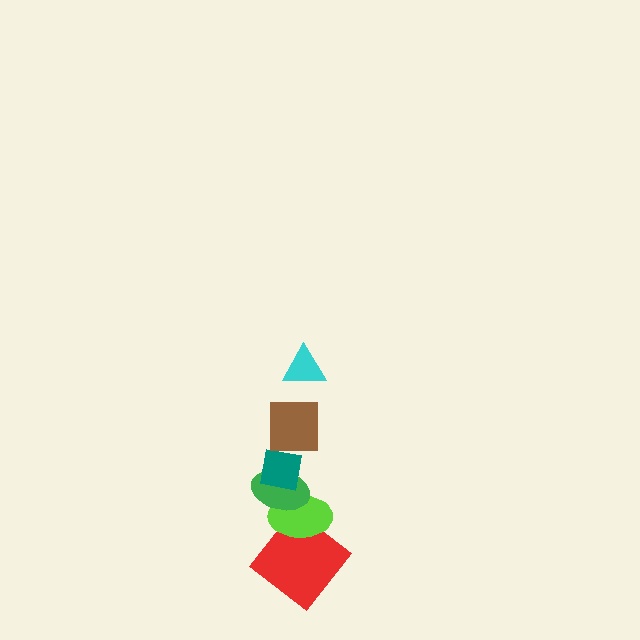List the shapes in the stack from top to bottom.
From top to bottom: the cyan triangle, the brown square, the teal square, the green ellipse, the lime ellipse, the red diamond.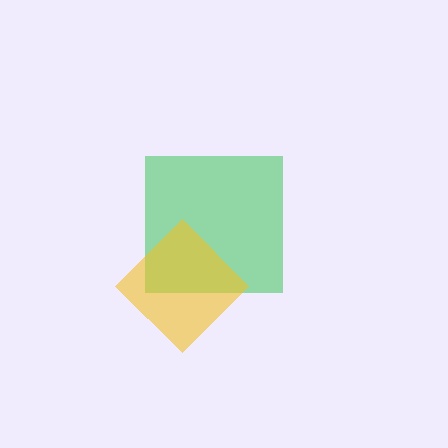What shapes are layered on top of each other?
The layered shapes are: a green square, a yellow diamond.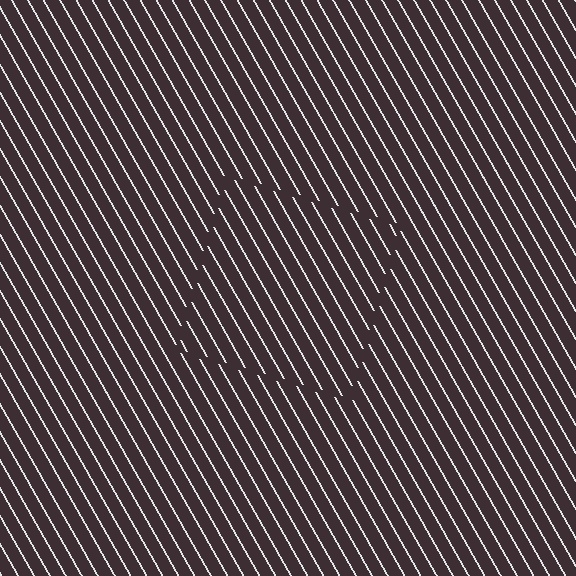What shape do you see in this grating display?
An illusory square. The interior of the shape contains the same grating, shifted by half a period — the contour is defined by the phase discontinuity where line-ends from the inner and outer gratings abut.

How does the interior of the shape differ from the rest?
The interior of the shape contains the same grating, shifted by half a period — the contour is defined by the phase discontinuity where line-ends from the inner and outer gratings abut.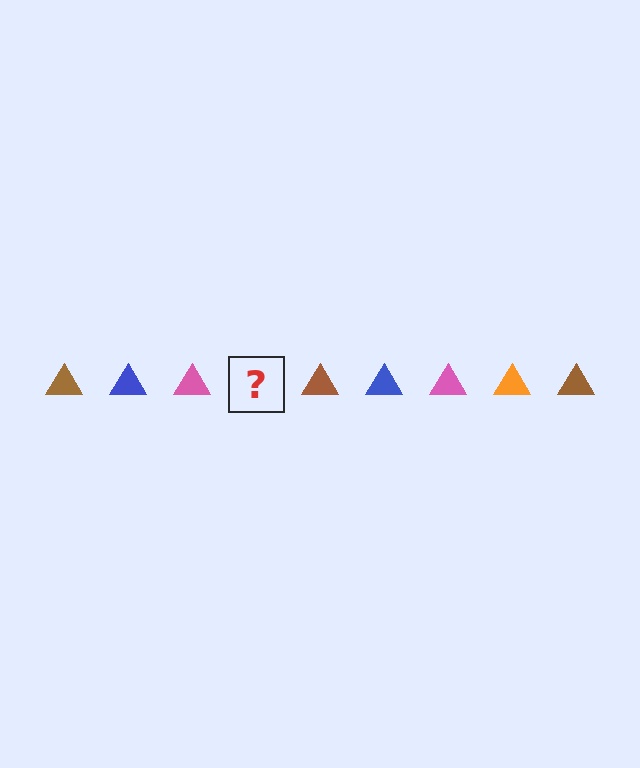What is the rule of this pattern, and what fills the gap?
The rule is that the pattern cycles through brown, blue, pink, orange triangles. The gap should be filled with an orange triangle.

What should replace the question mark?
The question mark should be replaced with an orange triangle.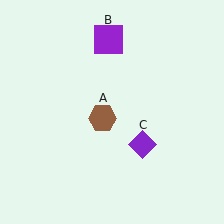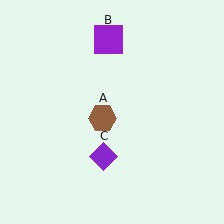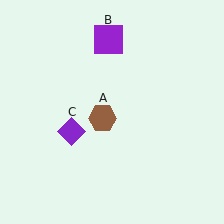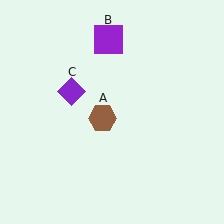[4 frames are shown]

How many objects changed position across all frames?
1 object changed position: purple diamond (object C).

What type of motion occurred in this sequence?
The purple diamond (object C) rotated clockwise around the center of the scene.